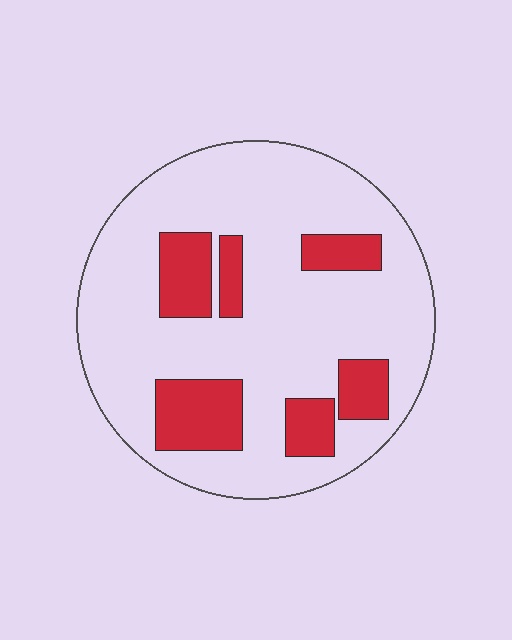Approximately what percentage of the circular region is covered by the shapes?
Approximately 20%.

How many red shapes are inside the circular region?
6.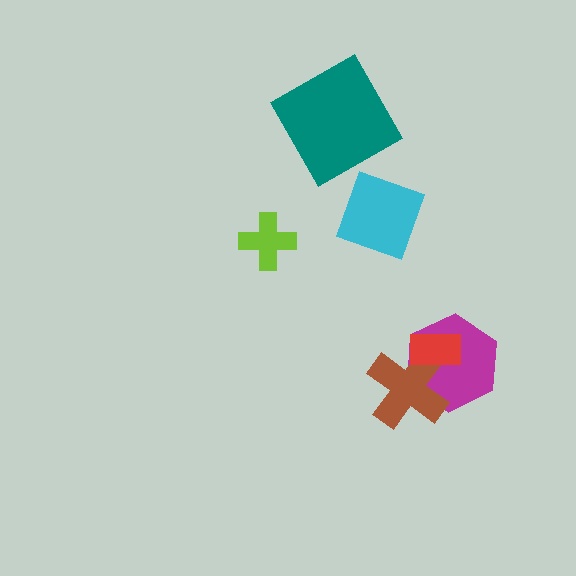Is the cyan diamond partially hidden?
No, no other shape covers it.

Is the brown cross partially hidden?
Yes, it is partially covered by another shape.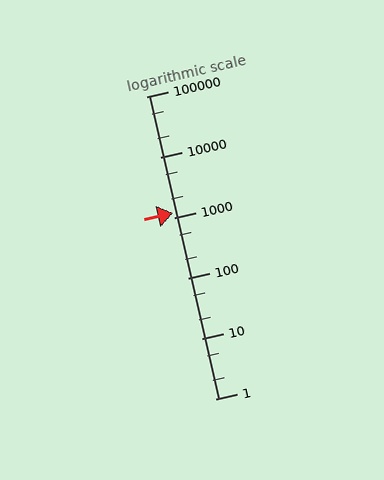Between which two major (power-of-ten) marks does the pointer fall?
The pointer is between 1000 and 10000.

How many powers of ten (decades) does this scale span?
The scale spans 5 decades, from 1 to 100000.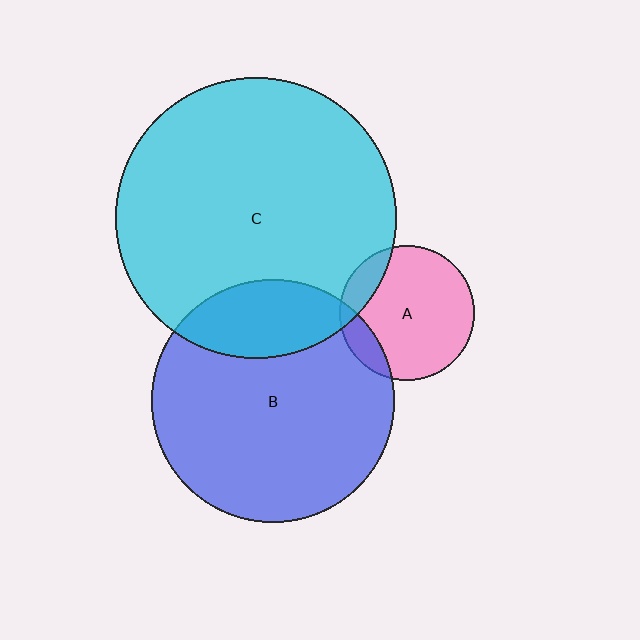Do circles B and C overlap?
Yes.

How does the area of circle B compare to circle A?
Approximately 3.2 times.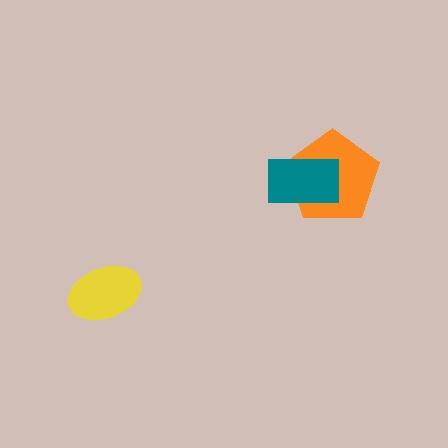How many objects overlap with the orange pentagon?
1 object overlaps with the orange pentagon.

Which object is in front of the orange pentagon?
The teal rectangle is in front of the orange pentagon.